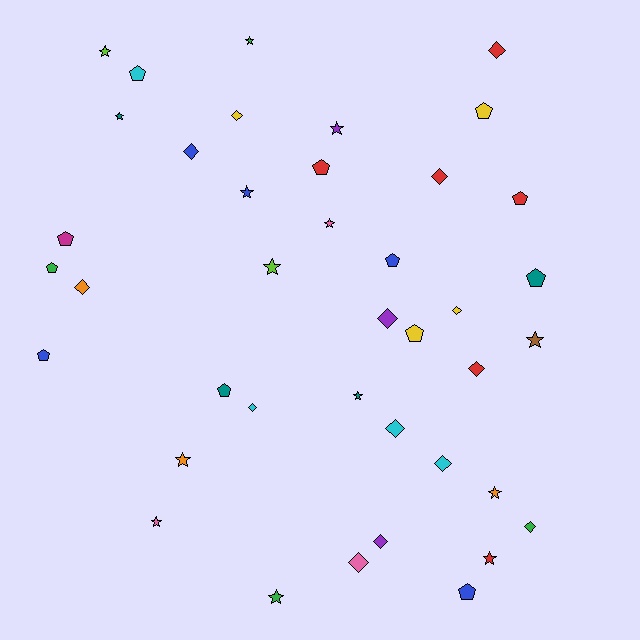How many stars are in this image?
There are 14 stars.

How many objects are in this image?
There are 40 objects.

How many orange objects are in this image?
There are 3 orange objects.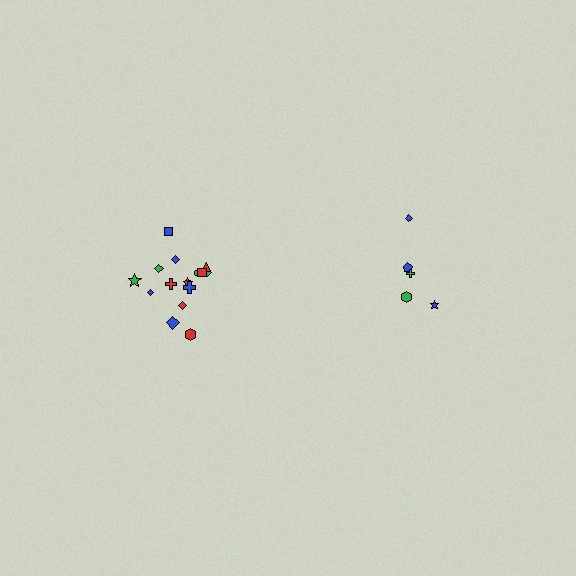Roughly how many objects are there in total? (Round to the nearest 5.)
Roughly 20 objects in total.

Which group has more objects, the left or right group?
The left group.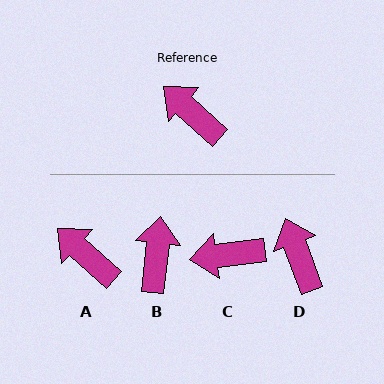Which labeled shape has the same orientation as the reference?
A.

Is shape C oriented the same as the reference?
No, it is off by about 49 degrees.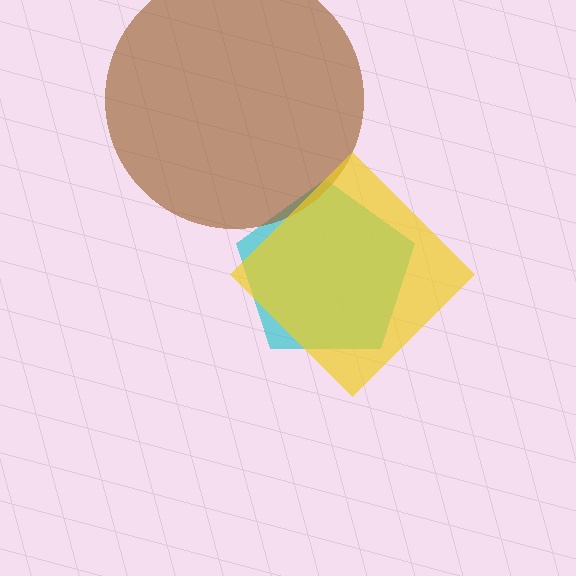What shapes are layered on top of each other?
The layered shapes are: a cyan pentagon, a brown circle, a yellow diamond.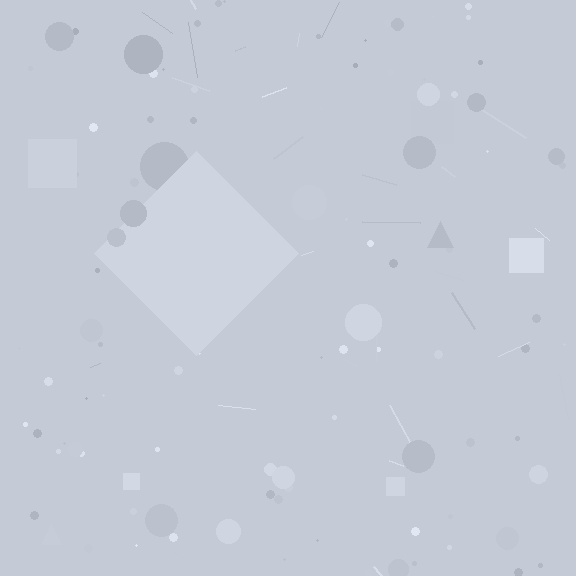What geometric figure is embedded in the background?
A diamond is embedded in the background.